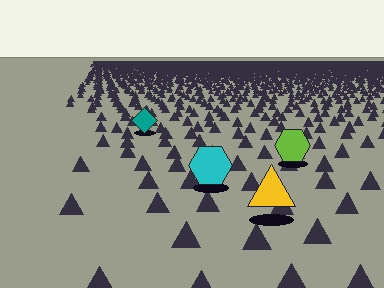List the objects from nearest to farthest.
From nearest to farthest: the yellow triangle, the cyan hexagon, the lime hexagon, the teal diamond.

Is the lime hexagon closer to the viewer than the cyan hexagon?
No. The cyan hexagon is closer — you can tell from the texture gradient: the ground texture is coarser near it.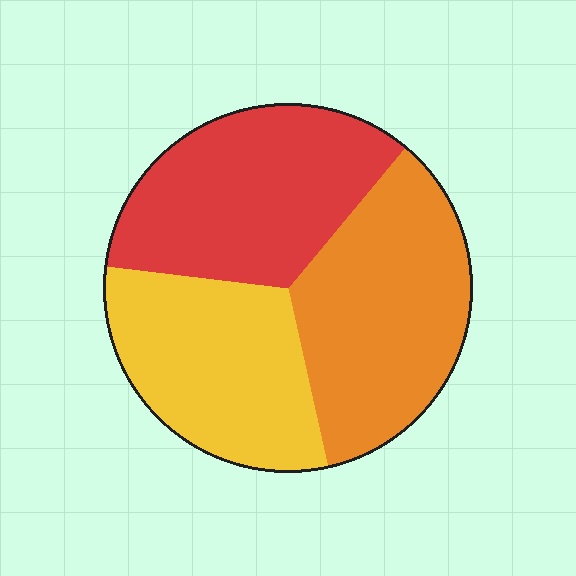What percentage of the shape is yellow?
Yellow covers roughly 30% of the shape.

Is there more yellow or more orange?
Orange.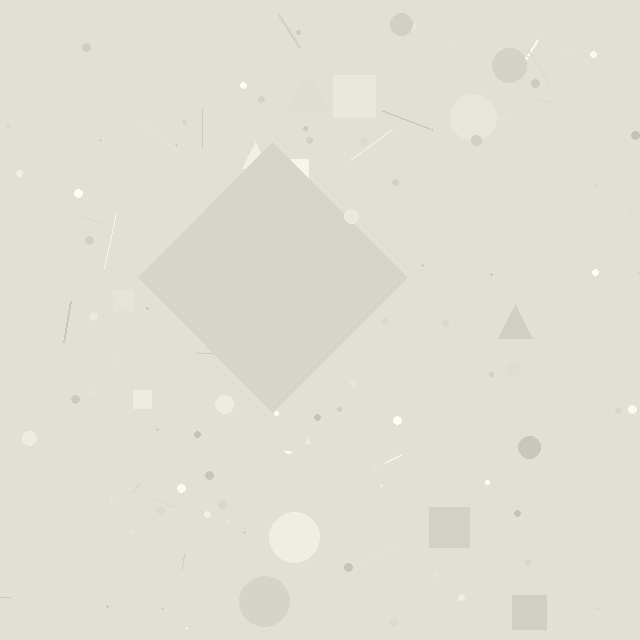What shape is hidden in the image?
A diamond is hidden in the image.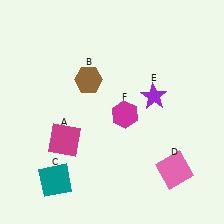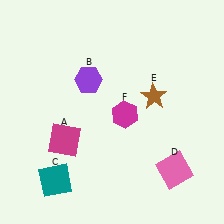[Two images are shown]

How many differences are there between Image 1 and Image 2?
There are 2 differences between the two images.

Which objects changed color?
B changed from brown to purple. E changed from purple to brown.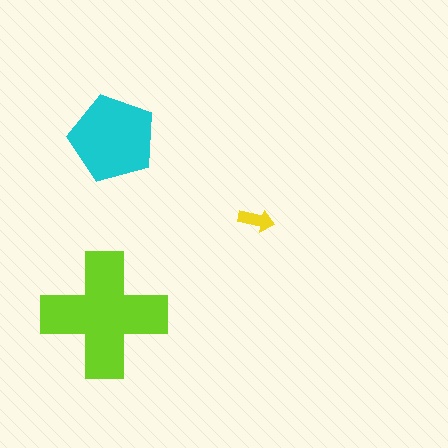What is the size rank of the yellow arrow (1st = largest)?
3rd.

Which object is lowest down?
The lime cross is bottommost.